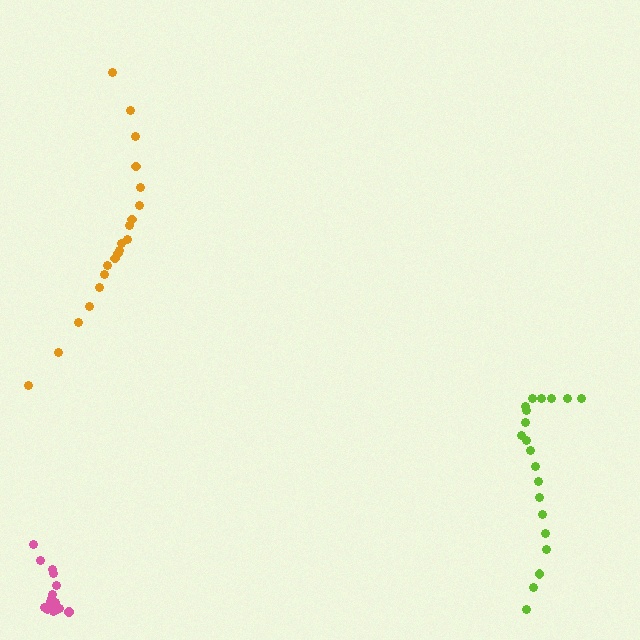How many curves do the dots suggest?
There are 3 distinct paths.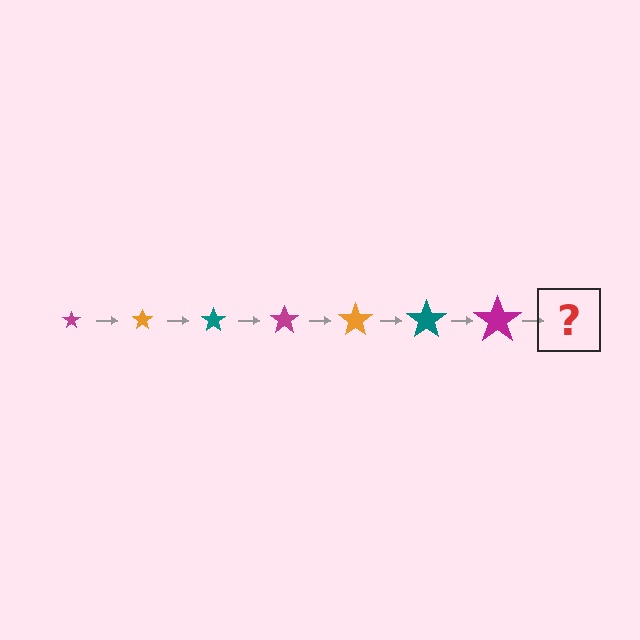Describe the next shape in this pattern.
It should be an orange star, larger than the previous one.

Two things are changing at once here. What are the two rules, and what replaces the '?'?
The two rules are that the star grows larger each step and the color cycles through magenta, orange, and teal. The '?' should be an orange star, larger than the previous one.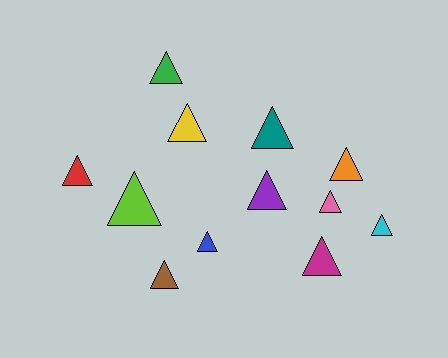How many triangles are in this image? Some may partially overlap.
There are 12 triangles.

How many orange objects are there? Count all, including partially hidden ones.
There is 1 orange object.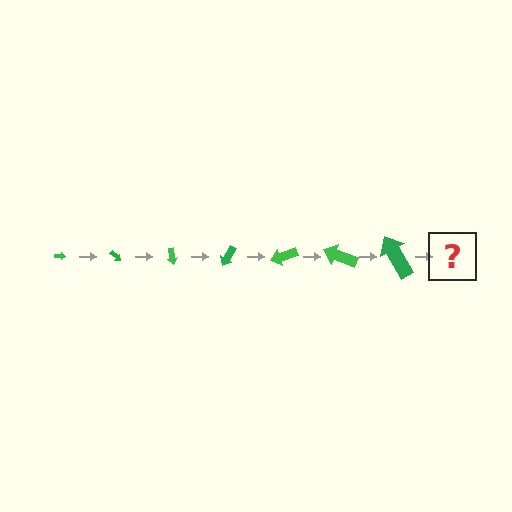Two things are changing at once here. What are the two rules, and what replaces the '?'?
The two rules are that the arrow grows larger each step and it rotates 40 degrees each step. The '?' should be an arrow, larger than the previous one and rotated 280 degrees from the start.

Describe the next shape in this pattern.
It should be an arrow, larger than the previous one and rotated 280 degrees from the start.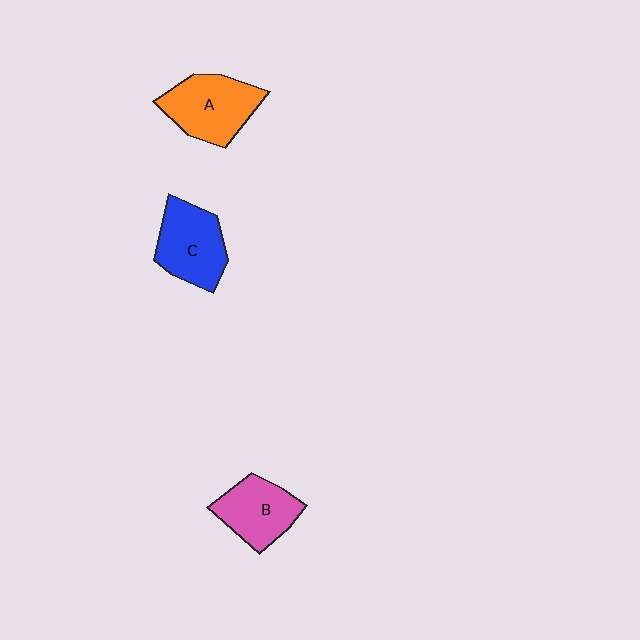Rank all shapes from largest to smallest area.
From largest to smallest: A (orange), C (blue), B (pink).